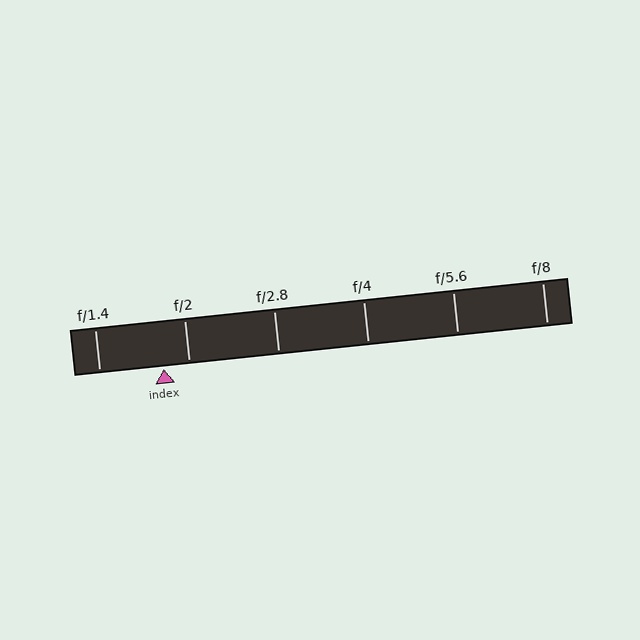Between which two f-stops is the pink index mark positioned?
The index mark is between f/1.4 and f/2.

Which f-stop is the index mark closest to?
The index mark is closest to f/2.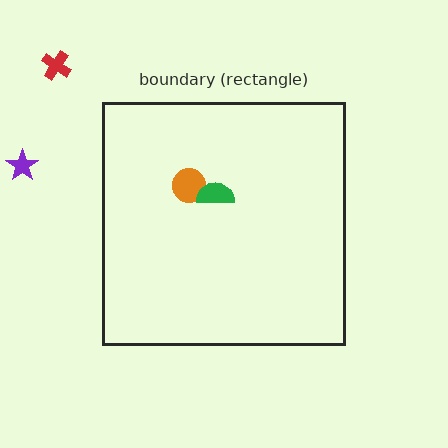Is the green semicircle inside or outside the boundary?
Inside.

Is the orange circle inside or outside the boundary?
Inside.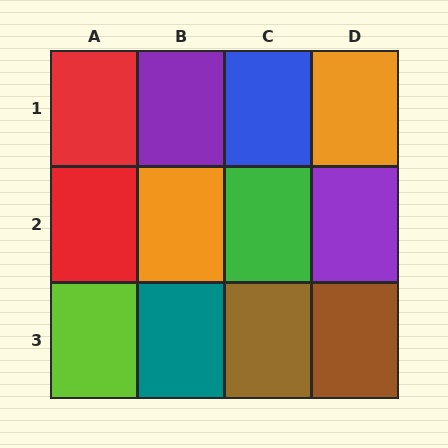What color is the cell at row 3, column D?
Brown.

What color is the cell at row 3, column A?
Lime.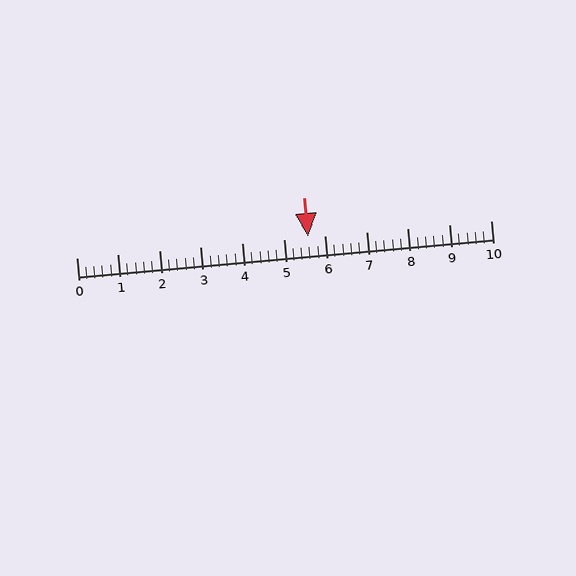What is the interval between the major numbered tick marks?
The major tick marks are spaced 1 units apart.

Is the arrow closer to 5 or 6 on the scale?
The arrow is closer to 6.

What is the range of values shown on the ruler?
The ruler shows values from 0 to 10.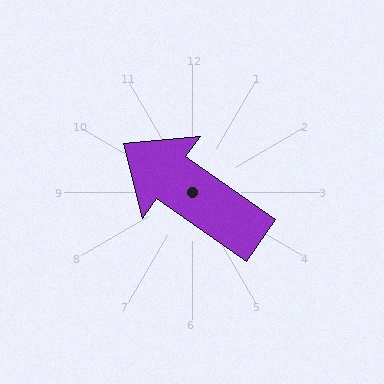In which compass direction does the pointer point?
Northwest.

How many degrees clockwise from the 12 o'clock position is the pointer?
Approximately 305 degrees.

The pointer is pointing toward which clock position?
Roughly 10 o'clock.